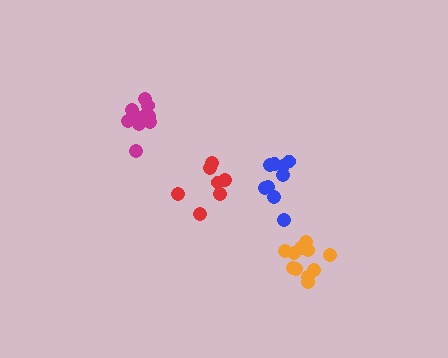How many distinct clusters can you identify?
There are 4 distinct clusters.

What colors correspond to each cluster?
The clusters are colored: red, orange, magenta, blue.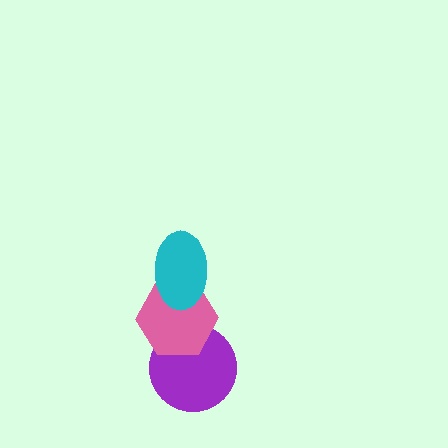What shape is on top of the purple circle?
The pink hexagon is on top of the purple circle.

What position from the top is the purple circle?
The purple circle is 3rd from the top.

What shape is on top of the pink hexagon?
The cyan ellipse is on top of the pink hexagon.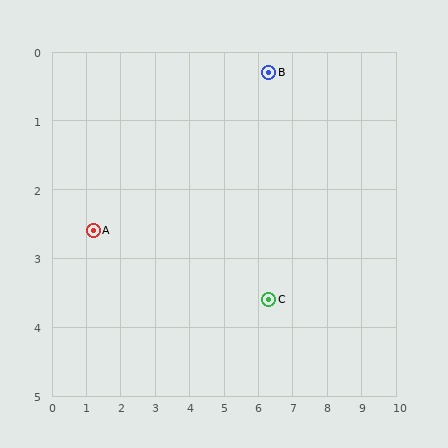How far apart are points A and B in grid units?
Points A and B are about 5.6 grid units apart.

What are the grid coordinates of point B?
Point B is at approximately (6.3, 0.3).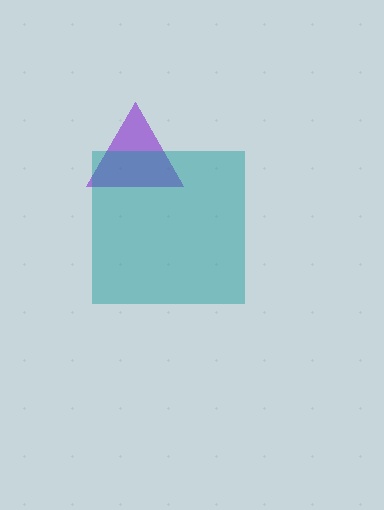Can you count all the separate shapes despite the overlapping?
Yes, there are 2 separate shapes.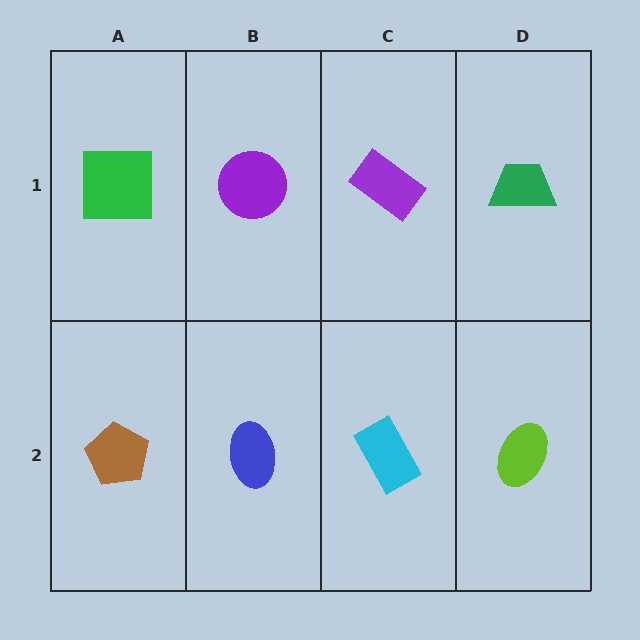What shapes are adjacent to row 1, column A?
A brown pentagon (row 2, column A), a purple circle (row 1, column B).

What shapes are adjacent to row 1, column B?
A blue ellipse (row 2, column B), a green square (row 1, column A), a purple rectangle (row 1, column C).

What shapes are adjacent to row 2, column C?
A purple rectangle (row 1, column C), a blue ellipse (row 2, column B), a lime ellipse (row 2, column D).